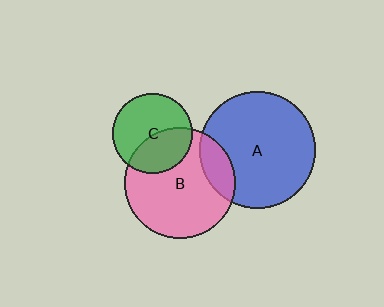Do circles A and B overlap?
Yes.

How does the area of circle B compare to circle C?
Approximately 1.9 times.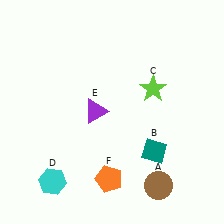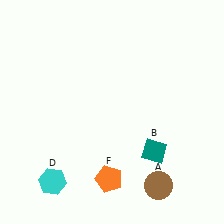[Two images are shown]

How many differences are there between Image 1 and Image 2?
There are 2 differences between the two images.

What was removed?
The purple triangle (E), the lime star (C) were removed in Image 2.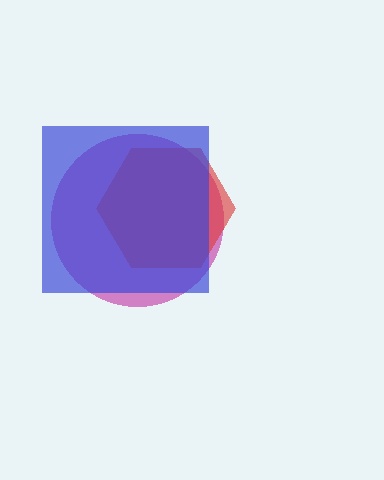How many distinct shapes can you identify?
There are 3 distinct shapes: a magenta circle, a red hexagon, a blue square.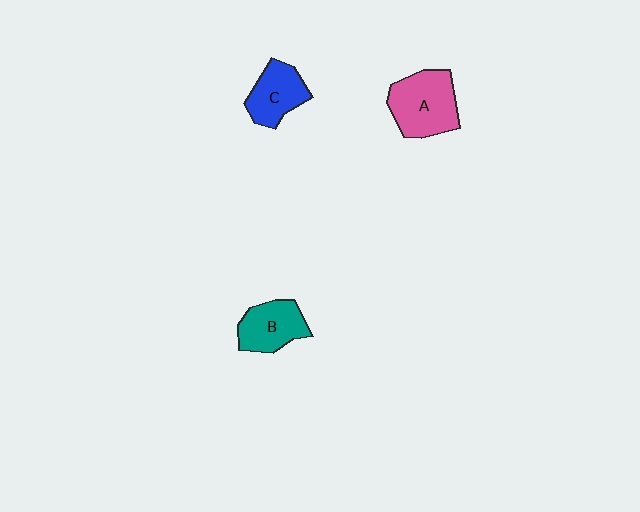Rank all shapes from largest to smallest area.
From largest to smallest: A (pink), B (teal), C (blue).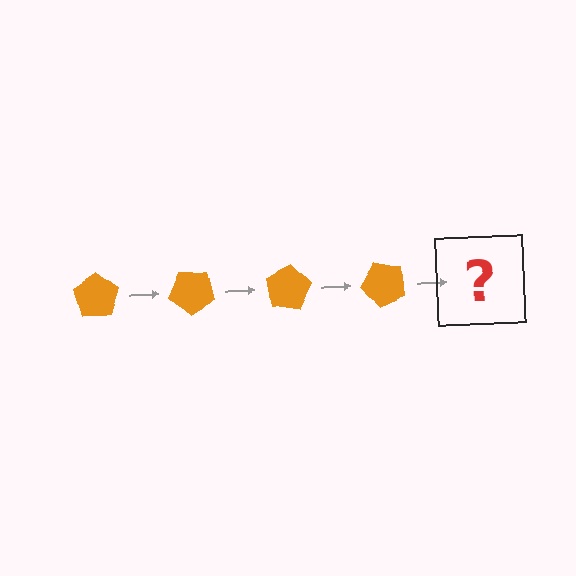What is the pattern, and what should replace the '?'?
The pattern is that the pentagon rotates 40 degrees each step. The '?' should be an orange pentagon rotated 160 degrees.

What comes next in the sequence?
The next element should be an orange pentagon rotated 160 degrees.